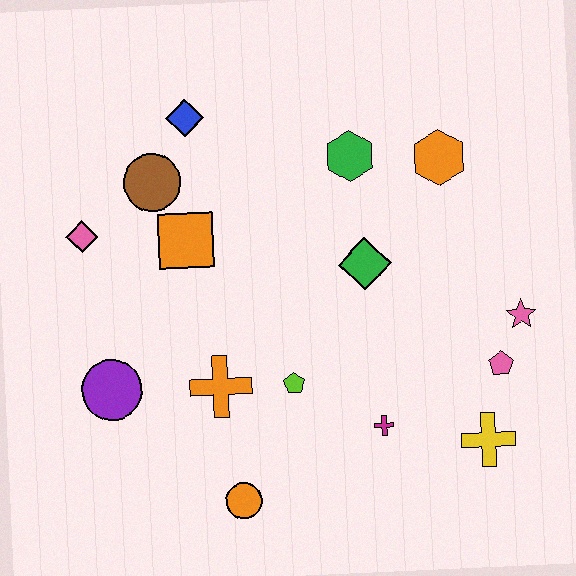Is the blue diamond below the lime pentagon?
No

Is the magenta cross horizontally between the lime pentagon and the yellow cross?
Yes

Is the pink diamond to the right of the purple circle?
No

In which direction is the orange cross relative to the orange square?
The orange cross is below the orange square.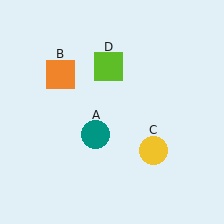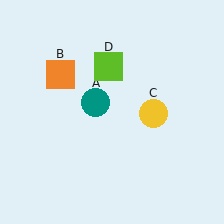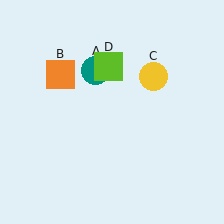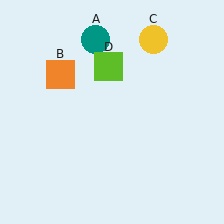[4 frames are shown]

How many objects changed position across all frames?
2 objects changed position: teal circle (object A), yellow circle (object C).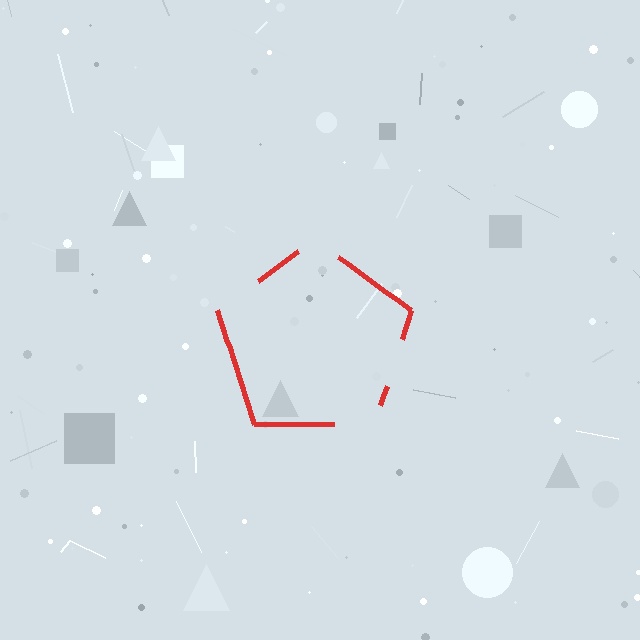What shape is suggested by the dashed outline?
The dashed outline suggests a pentagon.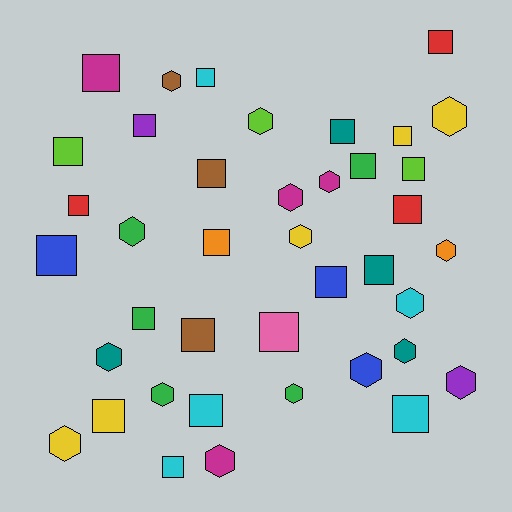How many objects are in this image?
There are 40 objects.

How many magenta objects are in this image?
There are 4 magenta objects.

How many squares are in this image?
There are 23 squares.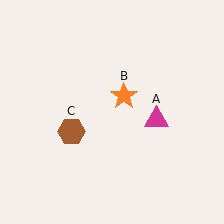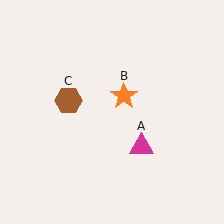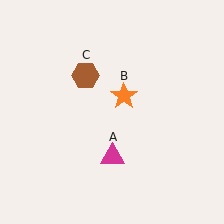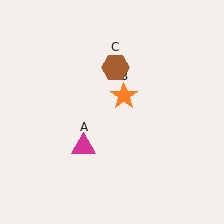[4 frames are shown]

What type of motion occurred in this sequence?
The magenta triangle (object A), brown hexagon (object C) rotated clockwise around the center of the scene.